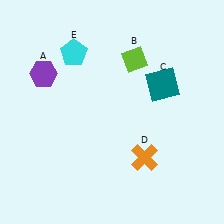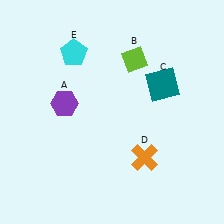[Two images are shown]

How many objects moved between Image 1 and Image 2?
1 object moved between the two images.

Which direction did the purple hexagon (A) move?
The purple hexagon (A) moved down.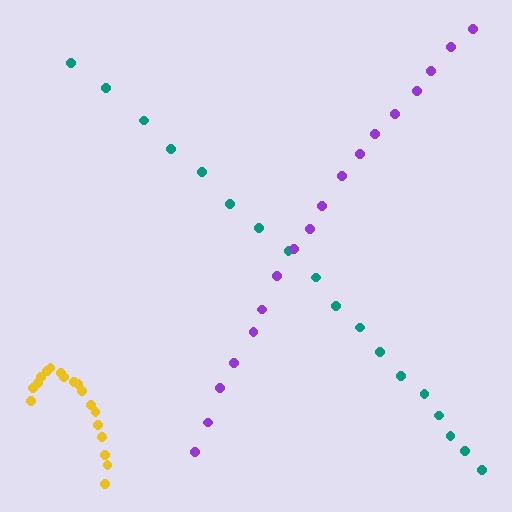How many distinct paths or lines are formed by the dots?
There are 3 distinct paths.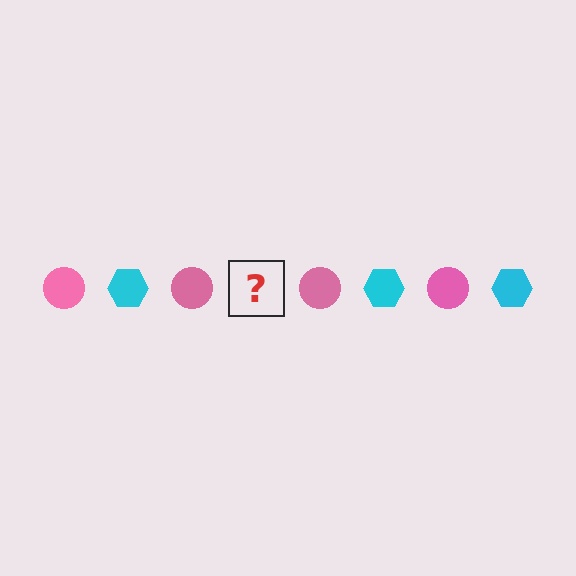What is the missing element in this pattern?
The missing element is a cyan hexagon.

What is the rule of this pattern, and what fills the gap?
The rule is that the pattern alternates between pink circle and cyan hexagon. The gap should be filled with a cyan hexagon.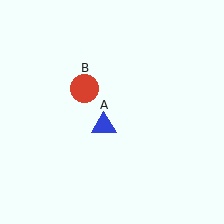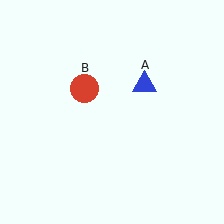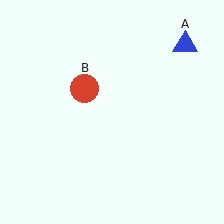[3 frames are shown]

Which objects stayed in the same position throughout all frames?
Red circle (object B) remained stationary.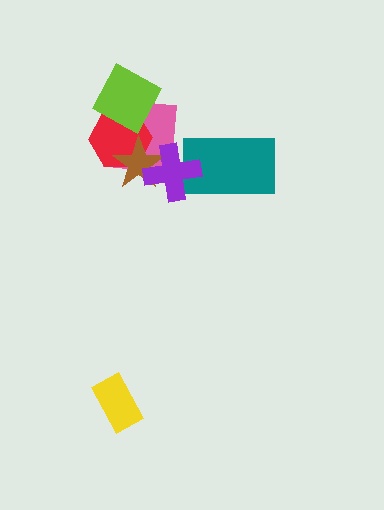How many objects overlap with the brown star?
3 objects overlap with the brown star.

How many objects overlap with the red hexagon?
3 objects overlap with the red hexagon.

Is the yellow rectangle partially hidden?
No, no other shape covers it.